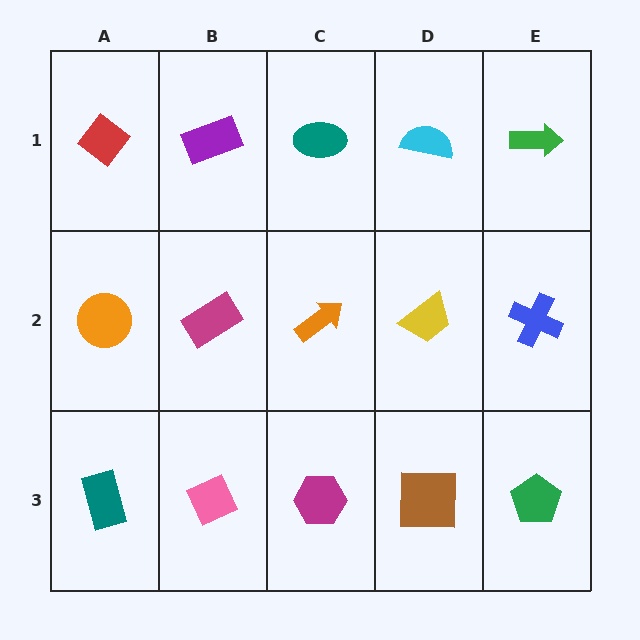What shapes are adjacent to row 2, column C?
A teal ellipse (row 1, column C), a magenta hexagon (row 3, column C), a magenta rectangle (row 2, column B), a yellow trapezoid (row 2, column D).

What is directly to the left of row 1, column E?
A cyan semicircle.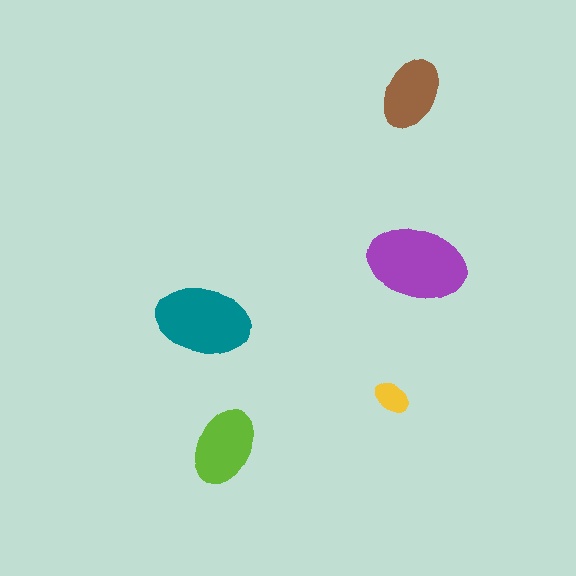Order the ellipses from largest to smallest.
the purple one, the teal one, the lime one, the brown one, the yellow one.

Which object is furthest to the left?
The teal ellipse is leftmost.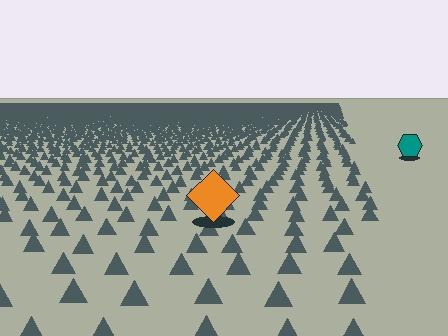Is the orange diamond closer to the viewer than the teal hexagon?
Yes. The orange diamond is closer — you can tell from the texture gradient: the ground texture is coarser near it.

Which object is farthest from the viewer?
The teal hexagon is farthest from the viewer. It appears smaller and the ground texture around it is denser.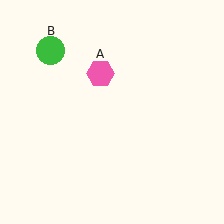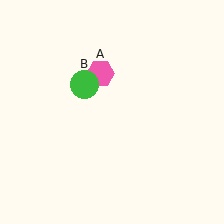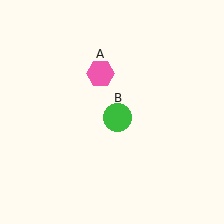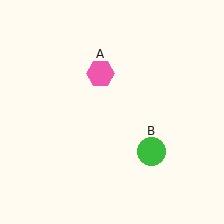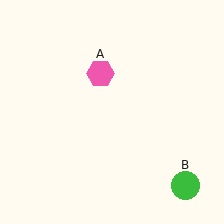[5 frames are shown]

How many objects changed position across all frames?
1 object changed position: green circle (object B).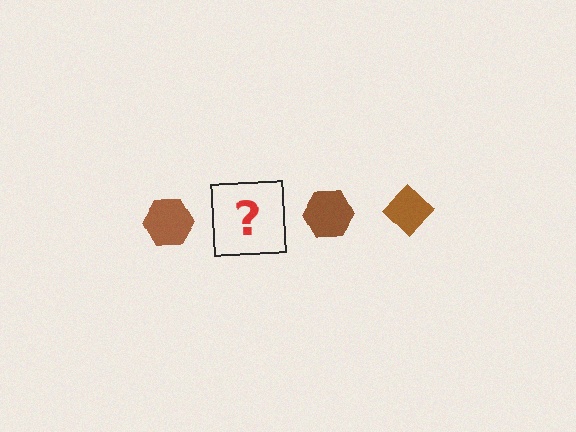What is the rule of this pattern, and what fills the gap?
The rule is that the pattern cycles through hexagon, diamond shapes in brown. The gap should be filled with a brown diamond.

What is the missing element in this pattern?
The missing element is a brown diamond.